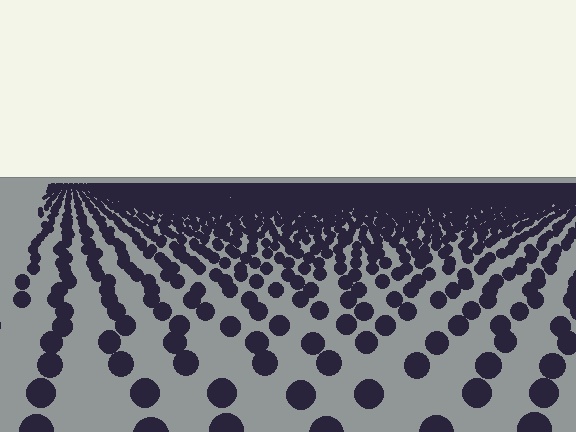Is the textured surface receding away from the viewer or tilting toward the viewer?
The surface is receding away from the viewer. Texture elements get smaller and denser toward the top.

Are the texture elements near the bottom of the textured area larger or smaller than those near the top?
Larger. Near the bottom, elements are closer to the viewer and appear at a bigger on-screen size.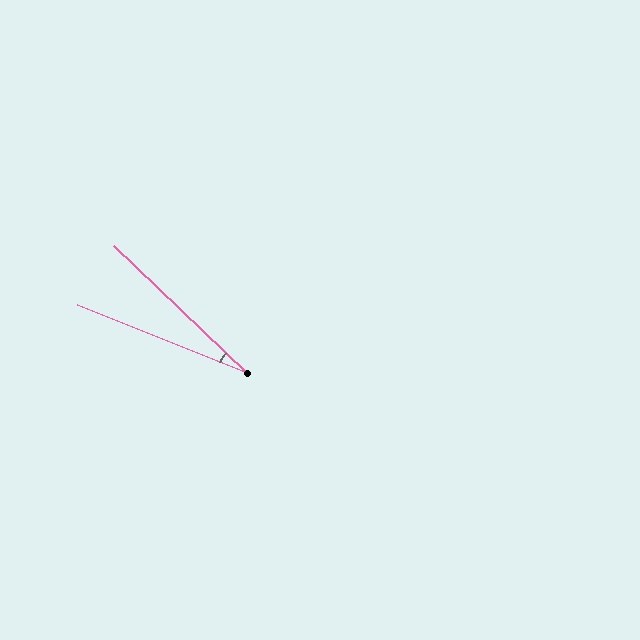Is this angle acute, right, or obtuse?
It is acute.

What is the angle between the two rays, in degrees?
Approximately 22 degrees.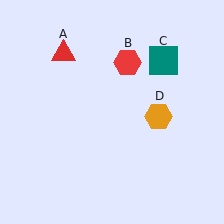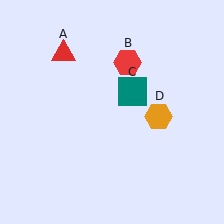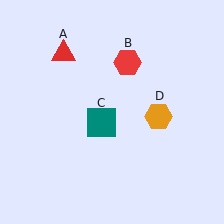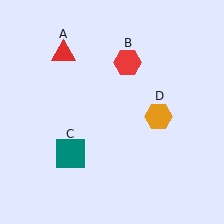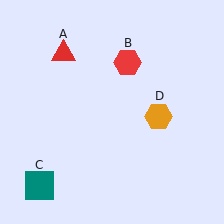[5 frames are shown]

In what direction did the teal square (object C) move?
The teal square (object C) moved down and to the left.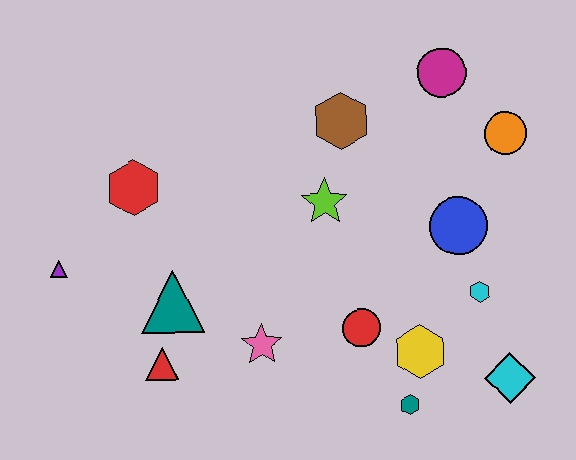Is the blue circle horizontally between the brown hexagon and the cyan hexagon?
Yes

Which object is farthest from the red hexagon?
The cyan diamond is farthest from the red hexagon.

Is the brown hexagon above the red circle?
Yes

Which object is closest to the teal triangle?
The red triangle is closest to the teal triangle.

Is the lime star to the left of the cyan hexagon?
Yes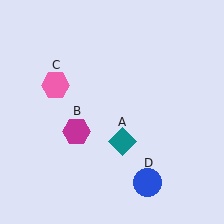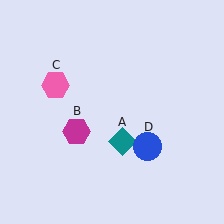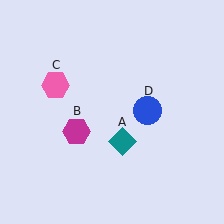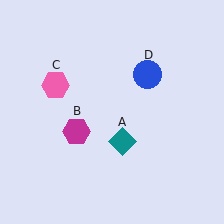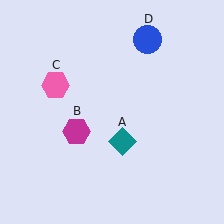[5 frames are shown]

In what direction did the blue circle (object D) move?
The blue circle (object D) moved up.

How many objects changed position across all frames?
1 object changed position: blue circle (object D).